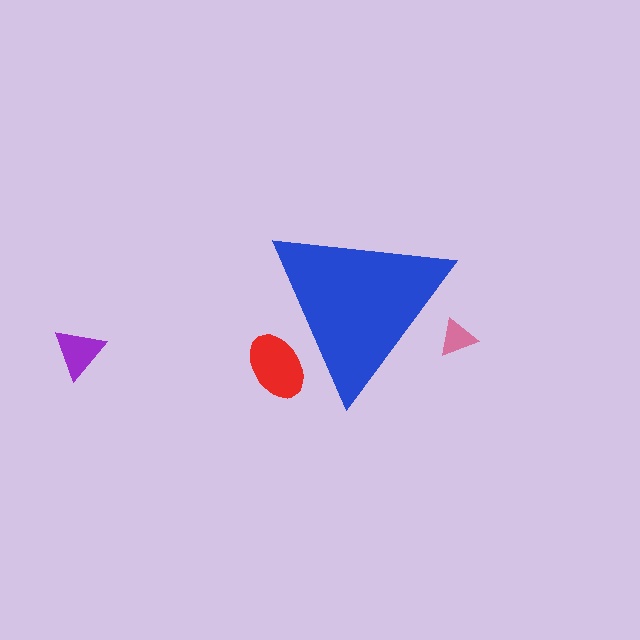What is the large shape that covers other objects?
A blue triangle.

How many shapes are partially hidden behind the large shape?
2 shapes are partially hidden.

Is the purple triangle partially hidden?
No, the purple triangle is fully visible.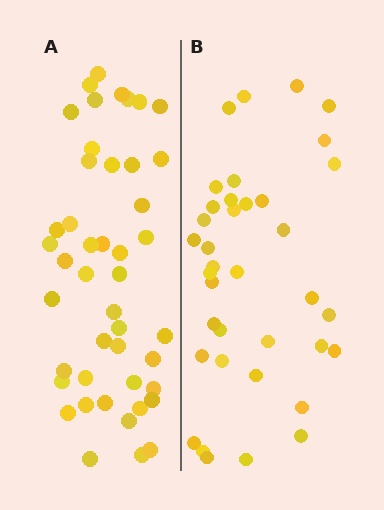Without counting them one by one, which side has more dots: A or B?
Region A (the left region) has more dots.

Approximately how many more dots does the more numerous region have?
Region A has roughly 8 or so more dots than region B.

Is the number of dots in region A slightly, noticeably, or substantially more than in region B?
Region A has only slightly more — the two regions are fairly close. The ratio is roughly 1.2 to 1.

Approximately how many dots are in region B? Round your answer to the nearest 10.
About 40 dots. (The exact count is 37, which rounds to 40.)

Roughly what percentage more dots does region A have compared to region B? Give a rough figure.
About 20% more.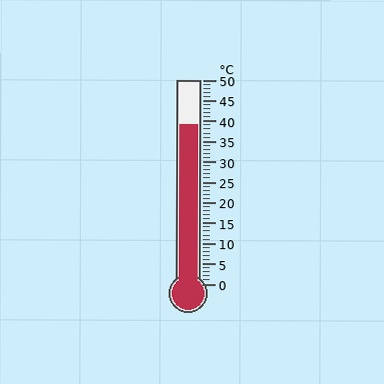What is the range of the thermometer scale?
The thermometer scale ranges from 0°C to 50°C.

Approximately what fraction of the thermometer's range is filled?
The thermometer is filled to approximately 80% of its range.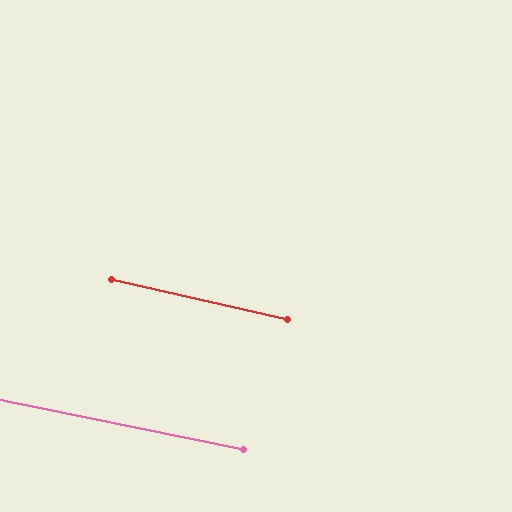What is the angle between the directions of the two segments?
Approximately 1 degree.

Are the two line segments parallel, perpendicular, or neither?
Parallel — their directions differ by only 1.2°.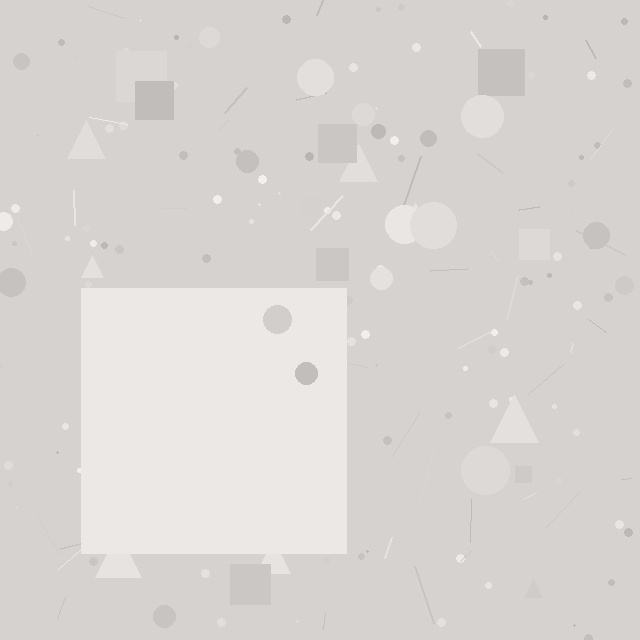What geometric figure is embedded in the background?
A square is embedded in the background.